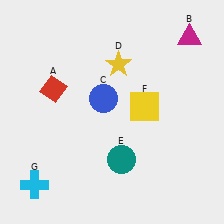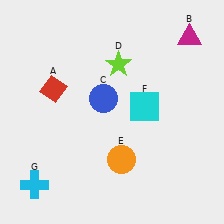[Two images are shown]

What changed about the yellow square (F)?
In Image 1, F is yellow. In Image 2, it changed to cyan.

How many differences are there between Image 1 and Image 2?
There are 3 differences between the two images.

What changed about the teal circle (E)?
In Image 1, E is teal. In Image 2, it changed to orange.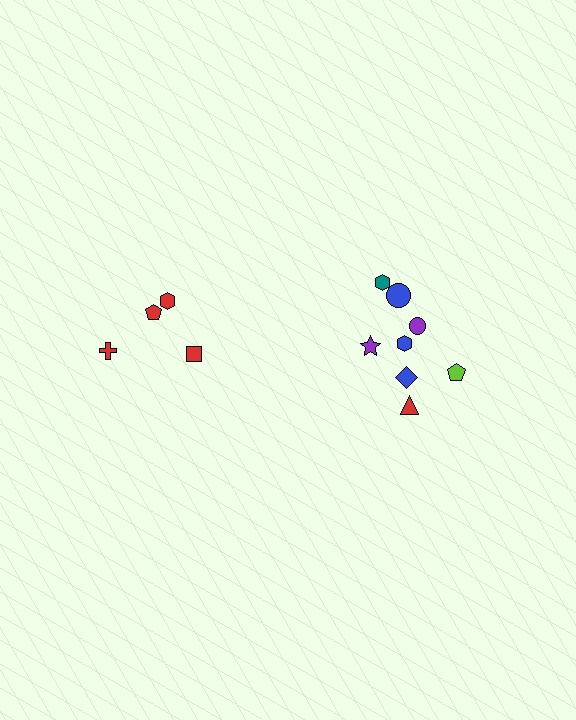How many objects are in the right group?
There are 8 objects.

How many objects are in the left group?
There are 4 objects.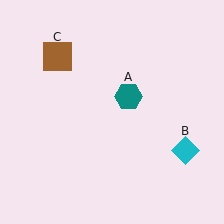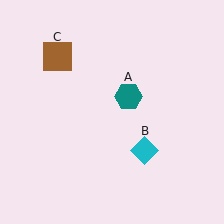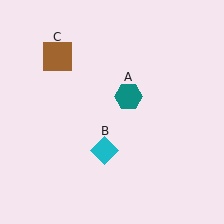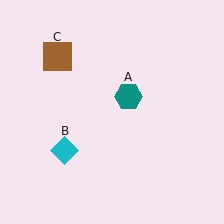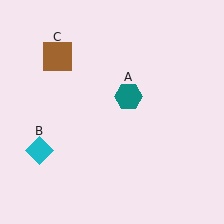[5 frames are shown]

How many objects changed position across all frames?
1 object changed position: cyan diamond (object B).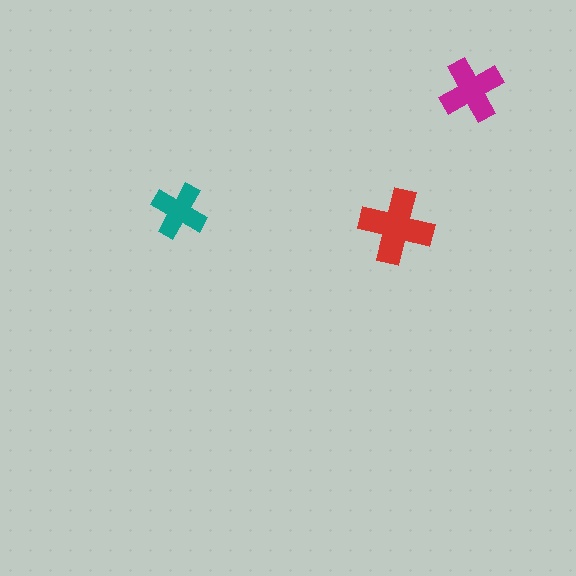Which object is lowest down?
The red cross is bottommost.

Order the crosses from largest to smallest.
the red one, the magenta one, the teal one.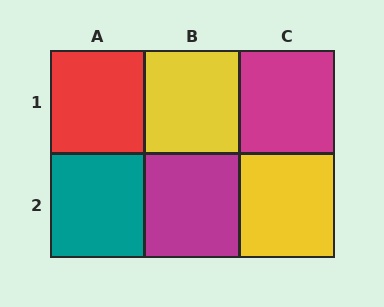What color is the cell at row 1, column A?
Red.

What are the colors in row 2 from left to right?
Teal, magenta, yellow.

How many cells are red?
1 cell is red.